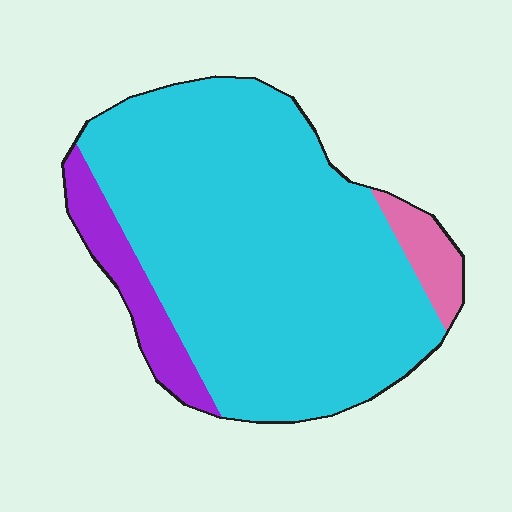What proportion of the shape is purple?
Purple covers around 10% of the shape.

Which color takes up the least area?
Pink, at roughly 5%.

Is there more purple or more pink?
Purple.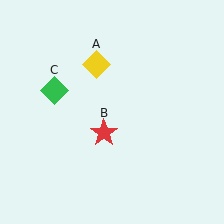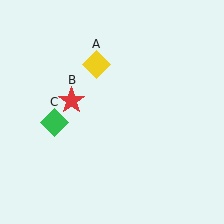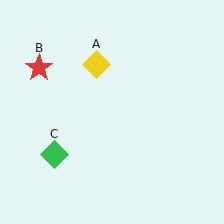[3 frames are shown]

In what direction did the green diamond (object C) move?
The green diamond (object C) moved down.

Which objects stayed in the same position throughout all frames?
Yellow diamond (object A) remained stationary.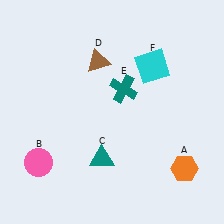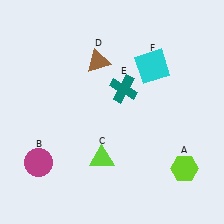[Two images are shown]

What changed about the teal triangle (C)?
In Image 1, C is teal. In Image 2, it changed to lime.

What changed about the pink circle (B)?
In Image 1, B is pink. In Image 2, it changed to magenta.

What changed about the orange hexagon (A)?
In Image 1, A is orange. In Image 2, it changed to lime.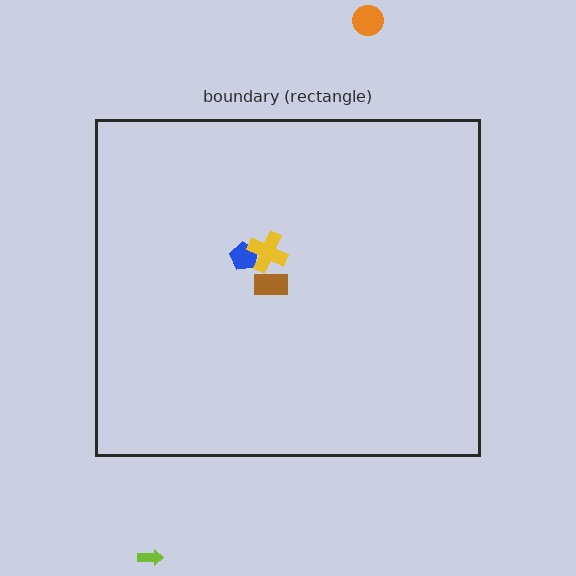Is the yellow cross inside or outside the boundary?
Inside.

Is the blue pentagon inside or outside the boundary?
Inside.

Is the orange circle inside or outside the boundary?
Outside.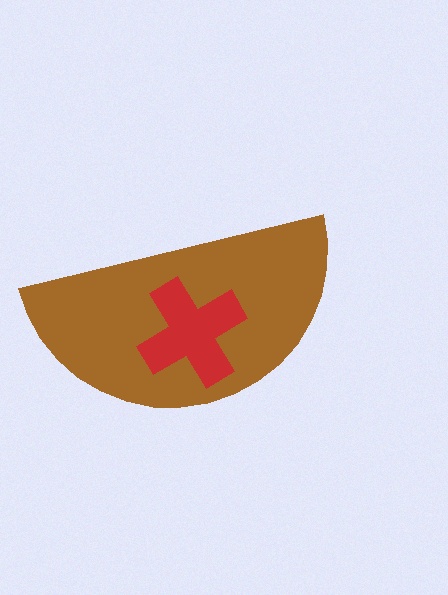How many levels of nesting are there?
2.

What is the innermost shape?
The red cross.